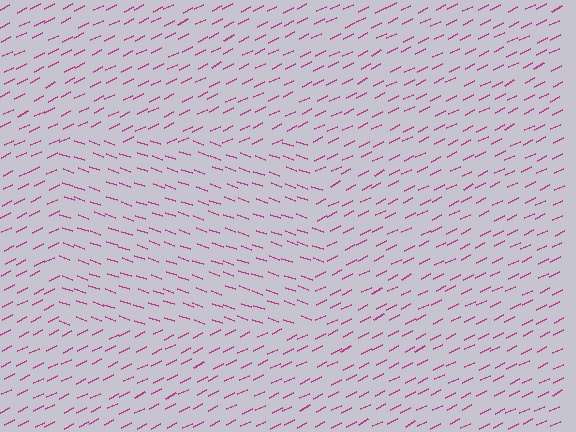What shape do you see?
I see a rectangle.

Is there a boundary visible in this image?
Yes, there is a texture boundary formed by a change in line orientation.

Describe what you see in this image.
The image is filled with small magenta line segments. A rectangle region in the image has lines oriented differently from the surrounding lines, creating a visible texture boundary.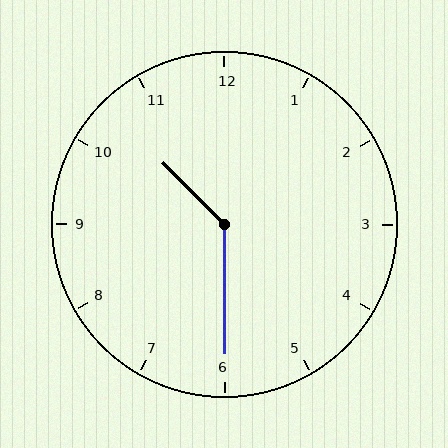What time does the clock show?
10:30.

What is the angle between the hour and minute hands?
Approximately 135 degrees.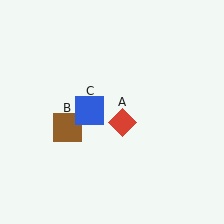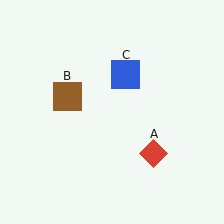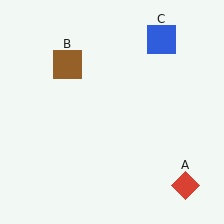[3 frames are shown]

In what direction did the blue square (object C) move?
The blue square (object C) moved up and to the right.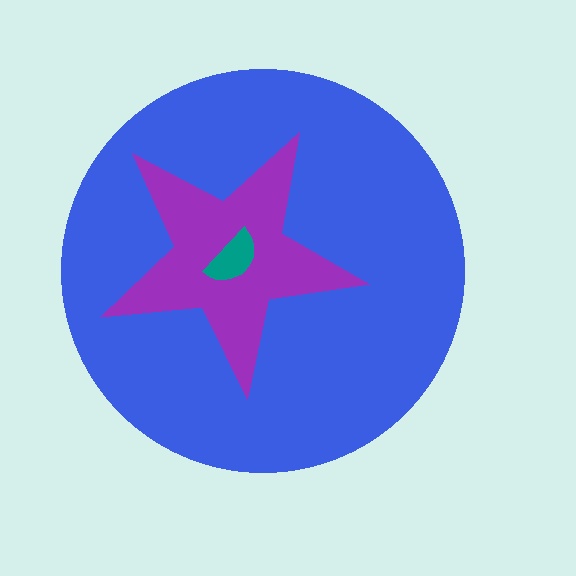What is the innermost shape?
The teal semicircle.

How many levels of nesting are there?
3.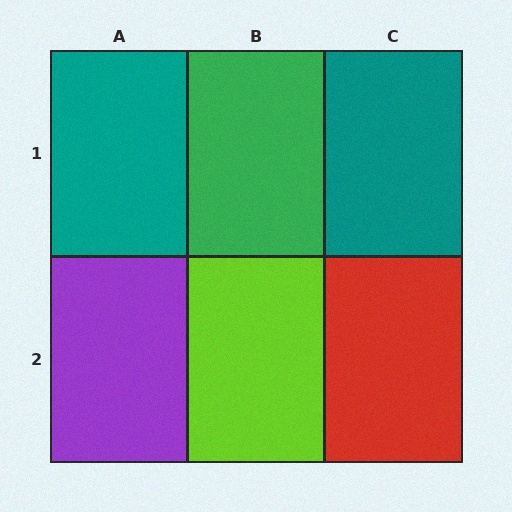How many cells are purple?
1 cell is purple.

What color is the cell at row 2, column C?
Red.